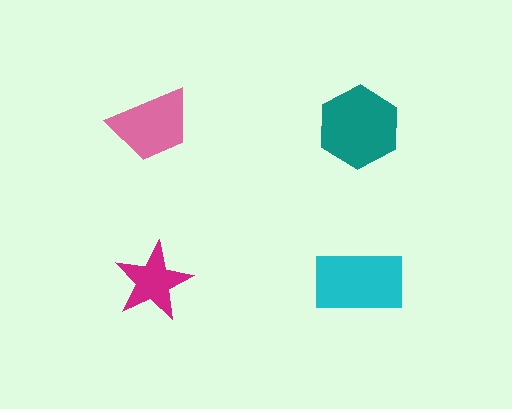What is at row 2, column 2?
A cyan rectangle.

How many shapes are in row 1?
2 shapes.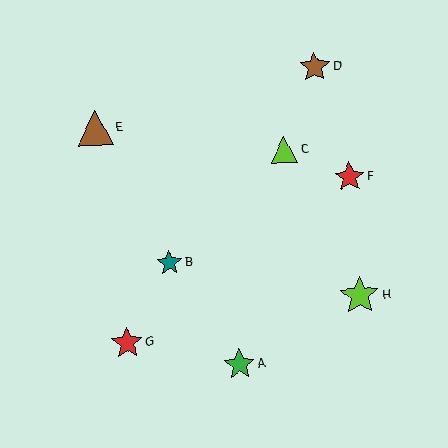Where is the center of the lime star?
The center of the lime star is at (360, 295).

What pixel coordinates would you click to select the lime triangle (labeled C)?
Click at (284, 150) to select the lime triangle C.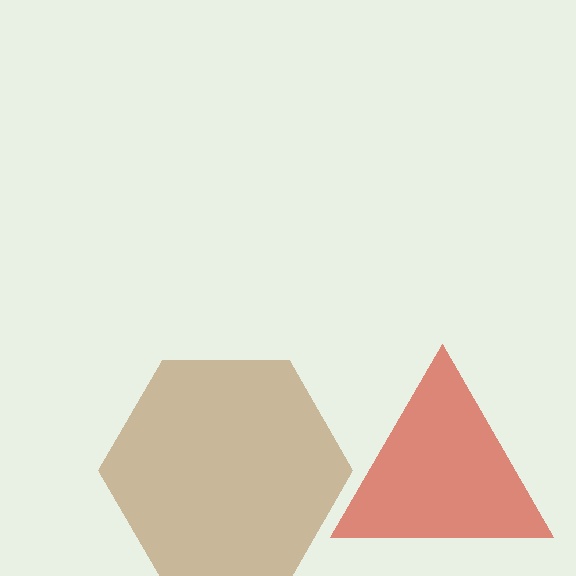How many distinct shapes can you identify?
There are 2 distinct shapes: a red triangle, a brown hexagon.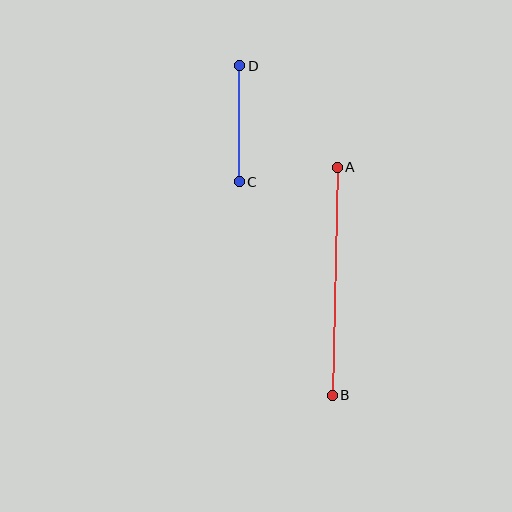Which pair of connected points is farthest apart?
Points A and B are farthest apart.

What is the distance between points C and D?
The distance is approximately 116 pixels.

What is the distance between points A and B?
The distance is approximately 228 pixels.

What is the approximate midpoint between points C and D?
The midpoint is at approximately (240, 124) pixels.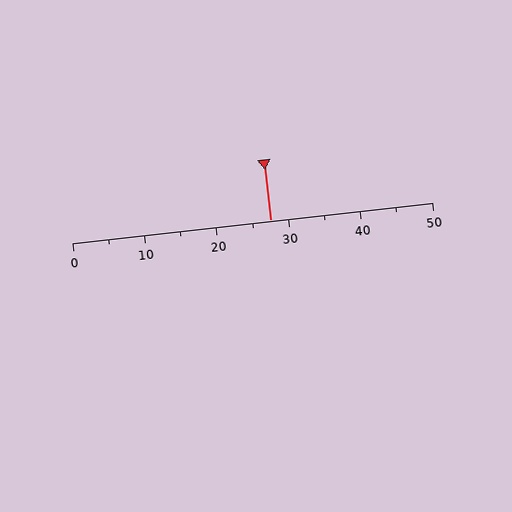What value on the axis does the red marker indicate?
The marker indicates approximately 27.5.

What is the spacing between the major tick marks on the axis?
The major ticks are spaced 10 apart.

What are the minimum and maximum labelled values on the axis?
The axis runs from 0 to 50.